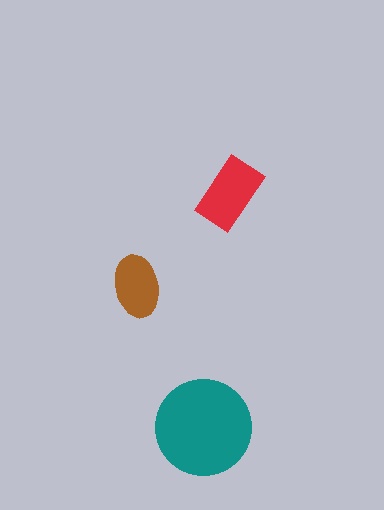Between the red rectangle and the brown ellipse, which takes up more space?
The red rectangle.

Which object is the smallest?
The brown ellipse.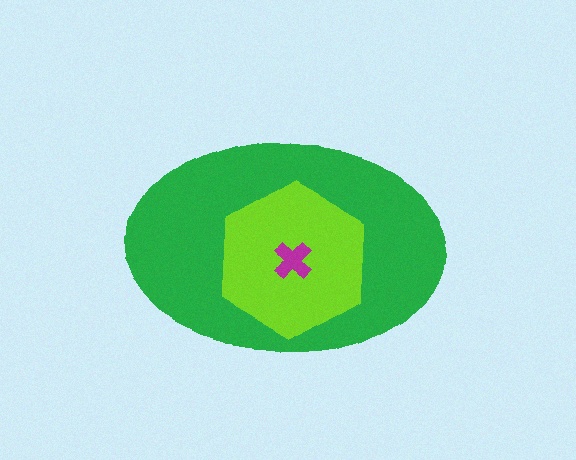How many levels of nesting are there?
3.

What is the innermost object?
The magenta cross.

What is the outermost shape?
The green ellipse.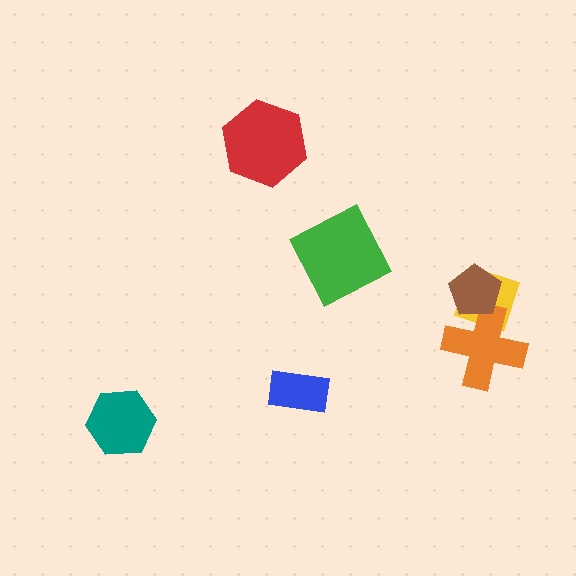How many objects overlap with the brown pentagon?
2 objects overlap with the brown pentagon.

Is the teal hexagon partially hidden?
No, no other shape covers it.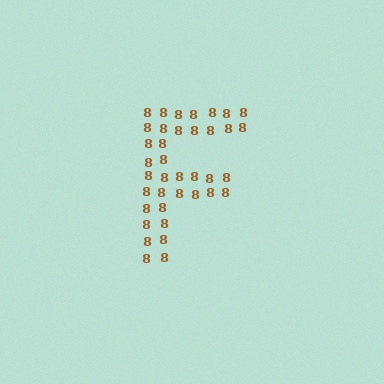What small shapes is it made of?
It is made of small digit 8's.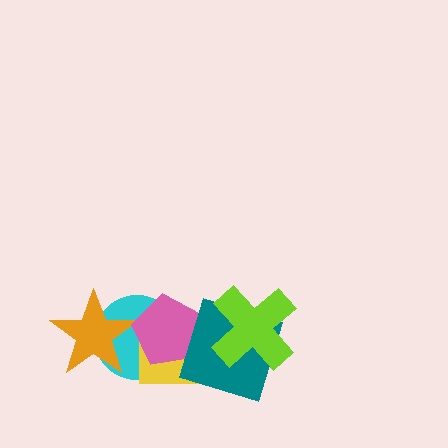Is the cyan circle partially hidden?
Yes, it is partially covered by another shape.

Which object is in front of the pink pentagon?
The teal square is in front of the pink pentagon.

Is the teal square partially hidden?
Yes, it is partially covered by another shape.